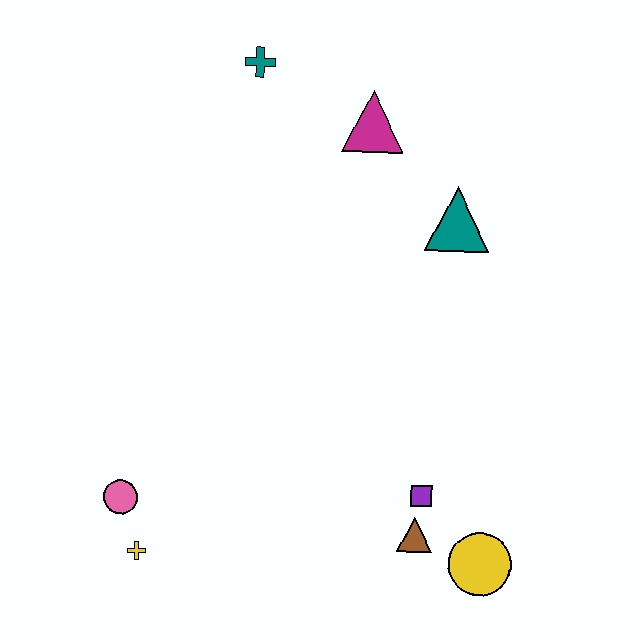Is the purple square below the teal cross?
Yes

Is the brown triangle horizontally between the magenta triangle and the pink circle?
No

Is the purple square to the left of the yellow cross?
No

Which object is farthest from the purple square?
The teal cross is farthest from the purple square.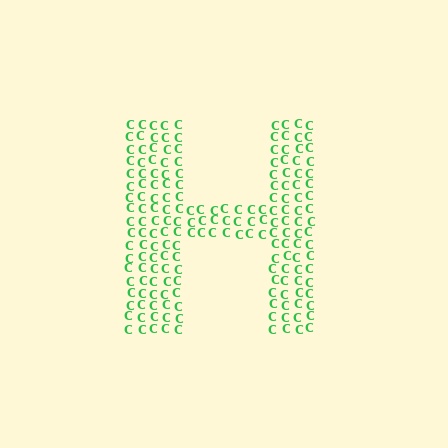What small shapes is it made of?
It is made of small letter C's.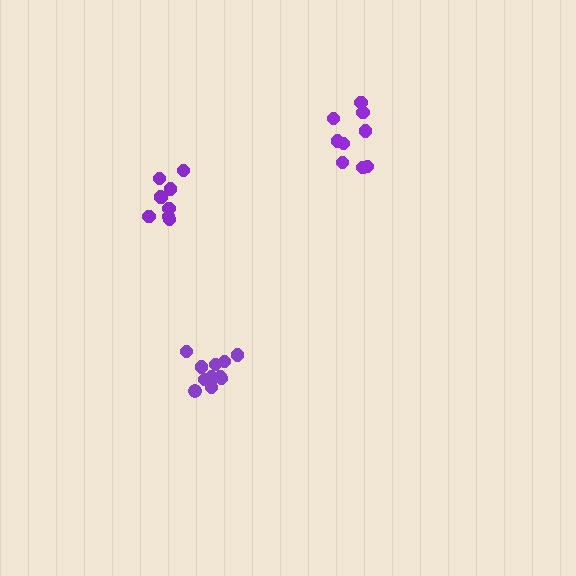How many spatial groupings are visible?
There are 3 spatial groupings.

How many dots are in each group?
Group 1: 12 dots, Group 2: 9 dots, Group 3: 9 dots (30 total).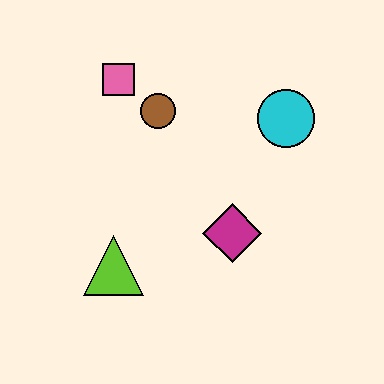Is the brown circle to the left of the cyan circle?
Yes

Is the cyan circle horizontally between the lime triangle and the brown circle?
No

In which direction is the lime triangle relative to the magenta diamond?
The lime triangle is to the left of the magenta diamond.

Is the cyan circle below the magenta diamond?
No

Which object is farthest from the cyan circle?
The lime triangle is farthest from the cyan circle.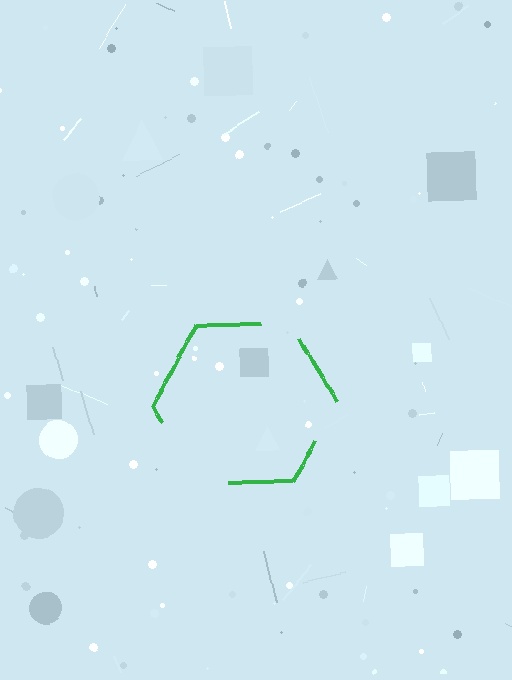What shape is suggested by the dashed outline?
The dashed outline suggests a hexagon.